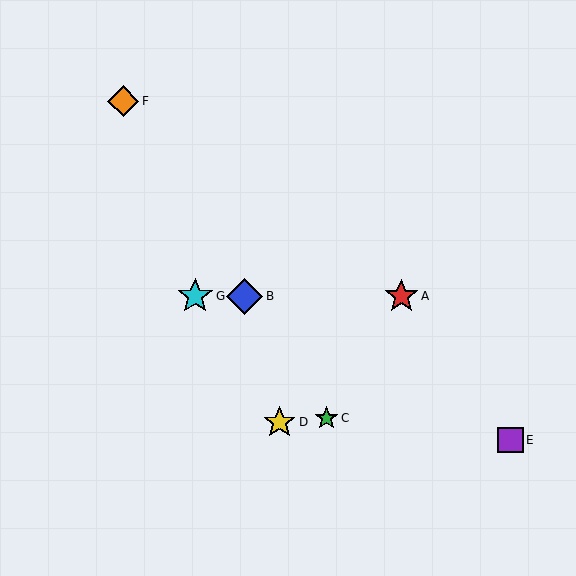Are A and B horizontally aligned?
Yes, both are at y≈296.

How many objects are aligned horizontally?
3 objects (A, B, G) are aligned horizontally.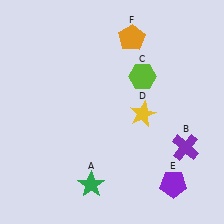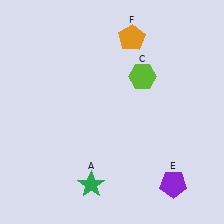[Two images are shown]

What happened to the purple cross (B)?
The purple cross (B) was removed in Image 2. It was in the bottom-right area of Image 1.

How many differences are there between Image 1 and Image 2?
There are 2 differences between the two images.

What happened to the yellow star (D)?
The yellow star (D) was removed in Image 2. It was in the bottom-right area of Image 1.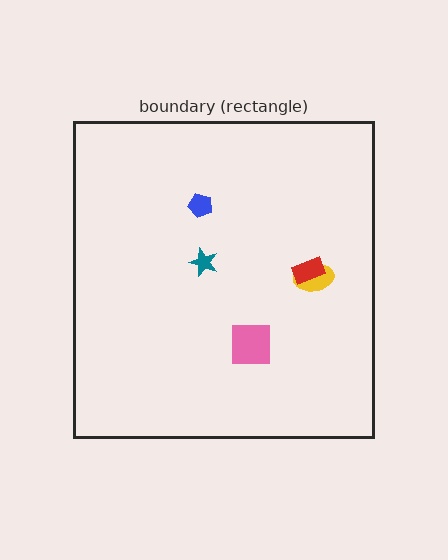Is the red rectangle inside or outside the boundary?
Inside.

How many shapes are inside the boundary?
5 inside, 0 outside.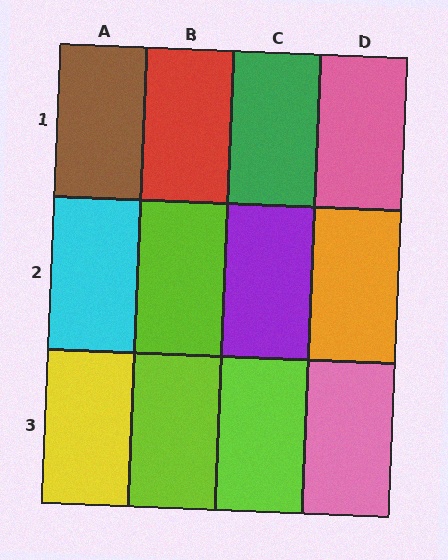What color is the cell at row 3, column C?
Lime.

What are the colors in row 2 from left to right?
Cyan, lime, purple, orange.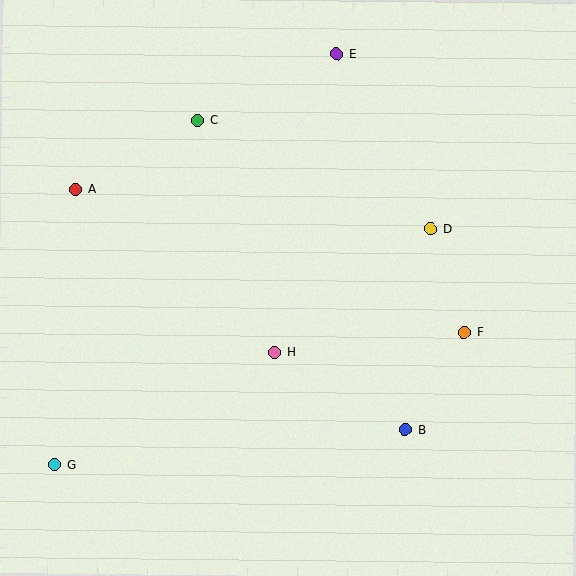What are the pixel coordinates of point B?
Point B is at (405, 430).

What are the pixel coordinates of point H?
Point H is at (275, 352).